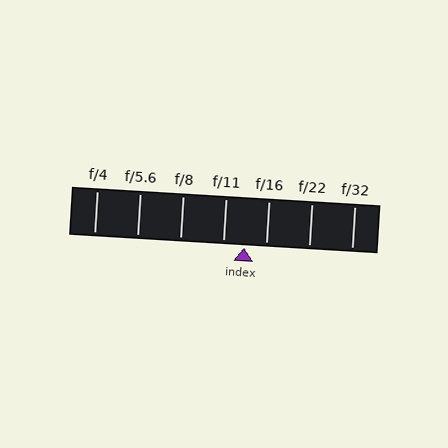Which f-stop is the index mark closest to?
The index mark is closest to f/16.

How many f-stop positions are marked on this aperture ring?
There are 7 f-stop positions marked.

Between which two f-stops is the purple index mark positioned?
The index mark is between f/11 and f/16.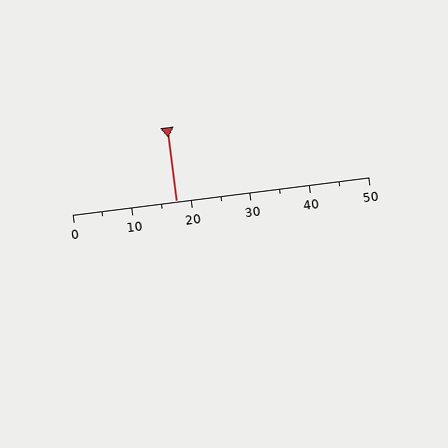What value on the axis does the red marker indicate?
The marker indicates approximately 17.5.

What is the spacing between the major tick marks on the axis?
The major ticks are spaced 10 apart.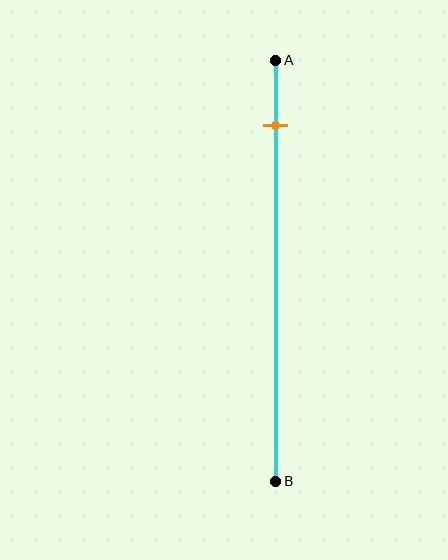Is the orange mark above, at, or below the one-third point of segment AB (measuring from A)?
The orange mark is above the one-third point of segment AB.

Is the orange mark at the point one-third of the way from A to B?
No, the mark is at about 15% from A, not at the 33% one-third point.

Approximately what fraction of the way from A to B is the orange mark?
The orange mark is approximately 15% of the way from A to B.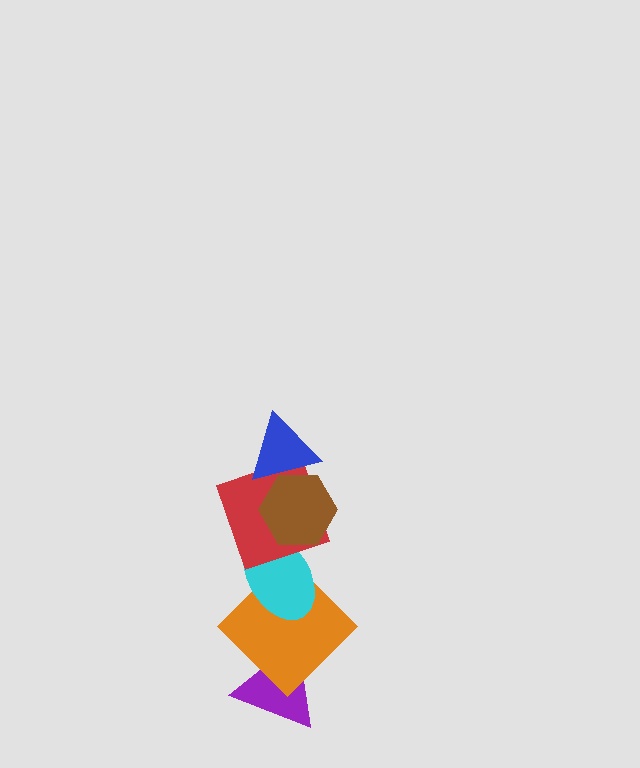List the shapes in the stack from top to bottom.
From top to bottom: the blue triangle, the brown hexagon, the red square, the cyan ellipse, the orange diamond, the purple triangle.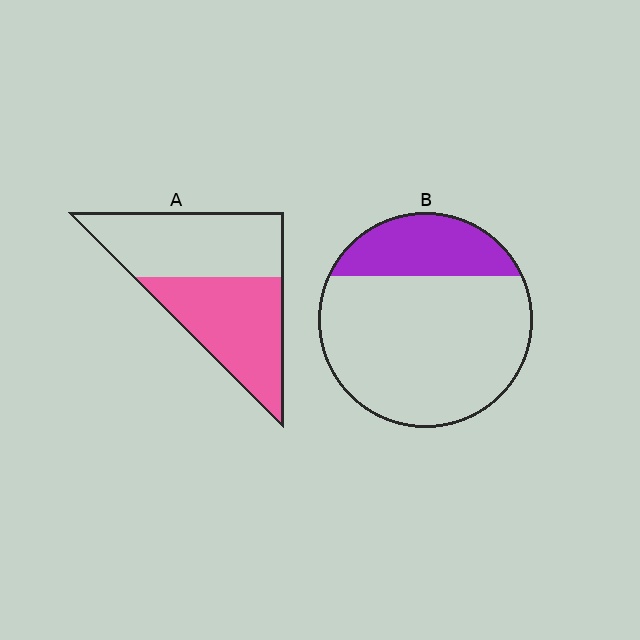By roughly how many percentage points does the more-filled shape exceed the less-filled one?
By roughly 25 percentage points (A over B).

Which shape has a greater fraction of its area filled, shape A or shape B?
Shape A.